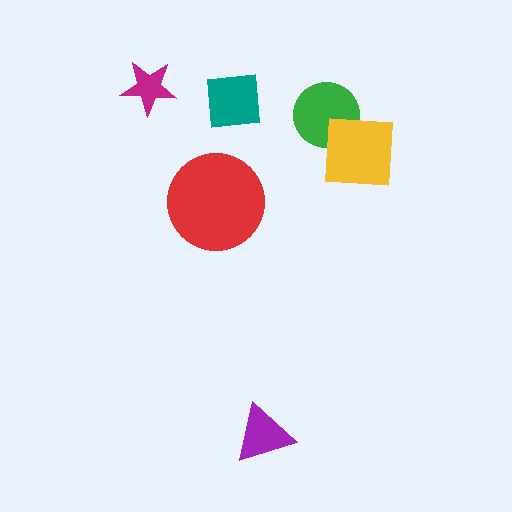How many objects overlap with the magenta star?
0 objects overlap with the magenta star.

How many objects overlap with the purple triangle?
0 objects overlap with the purple triangle.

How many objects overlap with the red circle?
0 objects overlap with the red circle.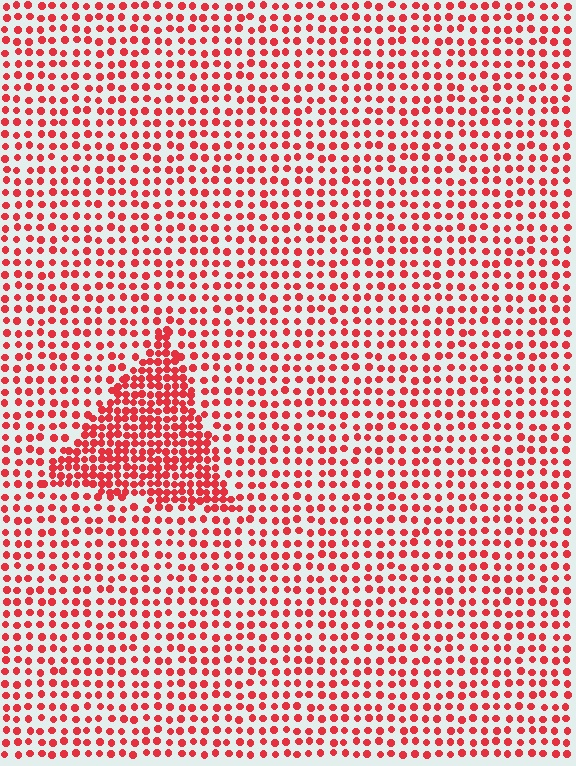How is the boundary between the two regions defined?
The boundary is defined by a change in element density (approximately 2.1x ratio). All elements are the same color, size, and shape.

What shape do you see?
I see a triangle.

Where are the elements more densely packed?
The elements are more densely packed inside the triangle boundary.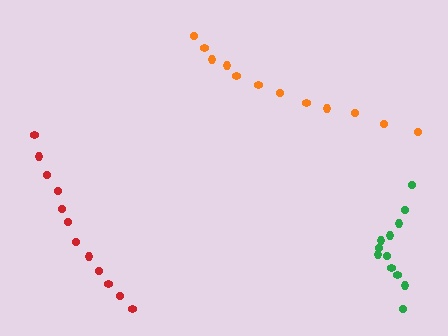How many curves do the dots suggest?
There are 3 distinct paths.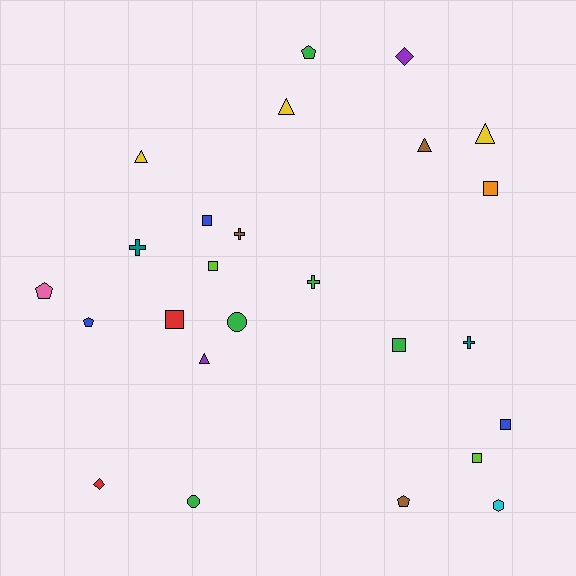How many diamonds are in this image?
There are 2 diamonds.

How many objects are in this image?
There are 25 objects.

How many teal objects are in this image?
There are 2 teal objects.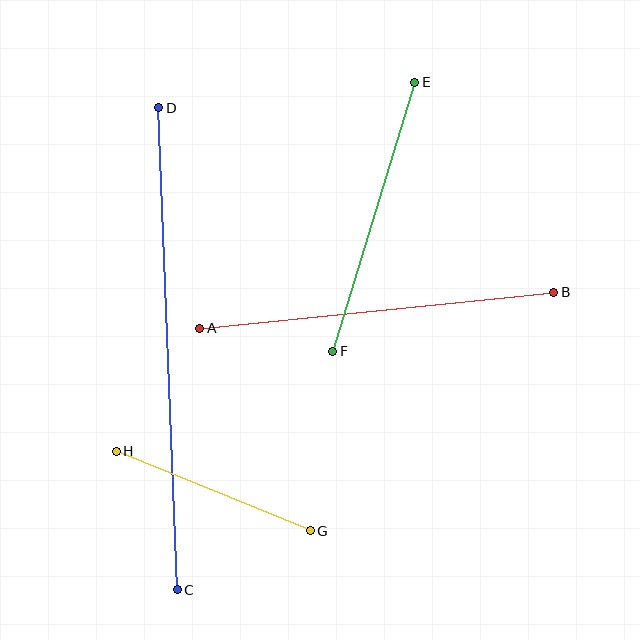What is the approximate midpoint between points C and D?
The midpoint is at approximately (168, 349) pixels.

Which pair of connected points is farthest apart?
Points C and D are farthest apart.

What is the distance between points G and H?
The distance is approximately 210 pixels.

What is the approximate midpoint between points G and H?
The midpoint is at approximately (213, 491) pixels.